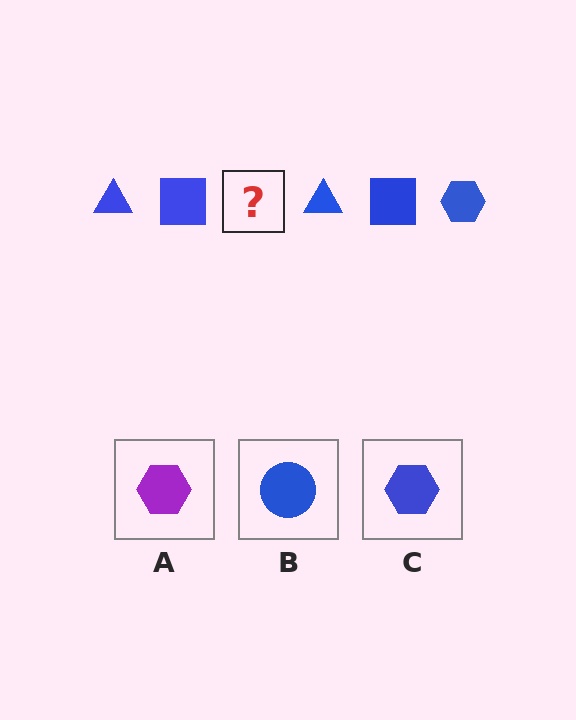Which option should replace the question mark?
Option C.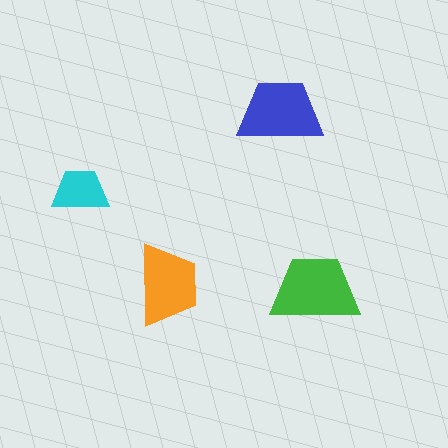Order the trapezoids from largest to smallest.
the green one, the blue one, the orange one, the cyan one.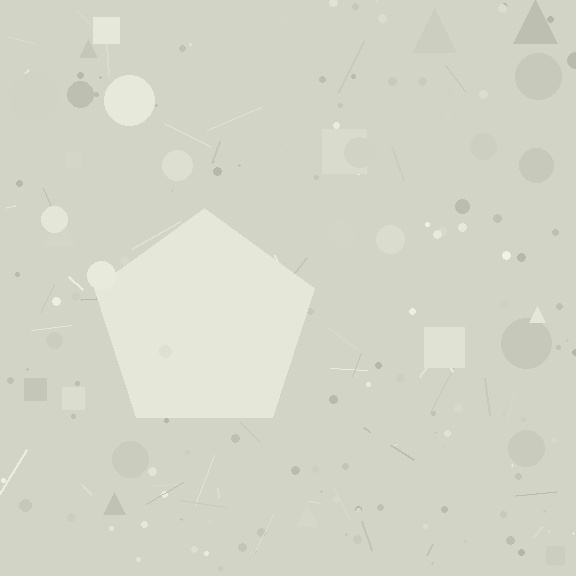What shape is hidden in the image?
A pentagon is hidden in the image.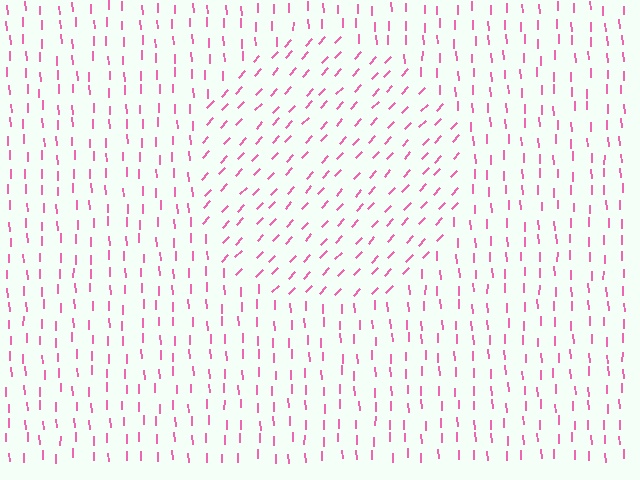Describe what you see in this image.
The image is filled with small pink line segments. A circle region in the image has lines oriented differently from the surrounding lines, creating a visible texture boundary.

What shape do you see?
I see a circle.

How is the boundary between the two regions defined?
The boundary is defined purely by a change in line orientation (approximately 45 degrees difference). All lines are the same color and thickness.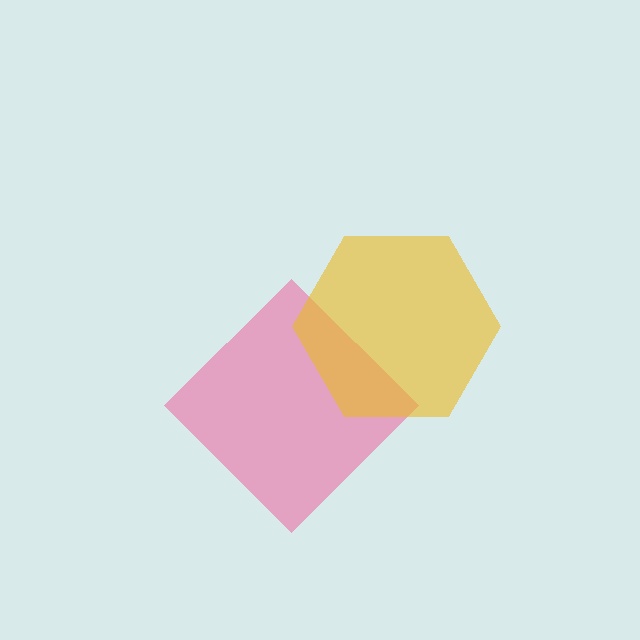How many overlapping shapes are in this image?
There are 2 overlapping shapes in the image.